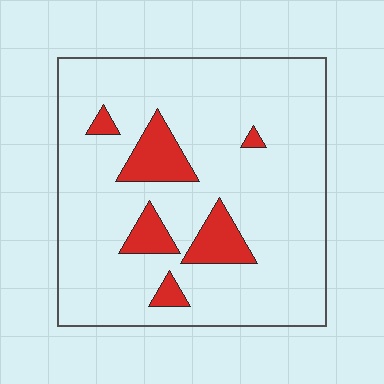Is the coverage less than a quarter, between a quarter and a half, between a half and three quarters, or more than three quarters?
Less than a quarter.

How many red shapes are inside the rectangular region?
6.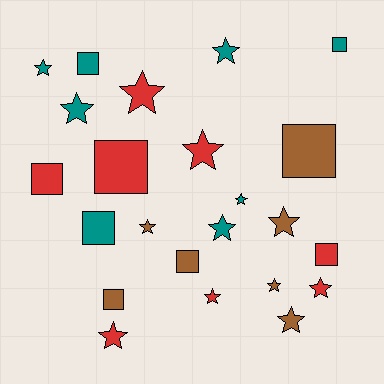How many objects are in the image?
There are 23 objects.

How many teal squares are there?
There are 3 teal squares.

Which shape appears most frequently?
Star, with 14 objects.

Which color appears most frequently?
Red, with 8 objects.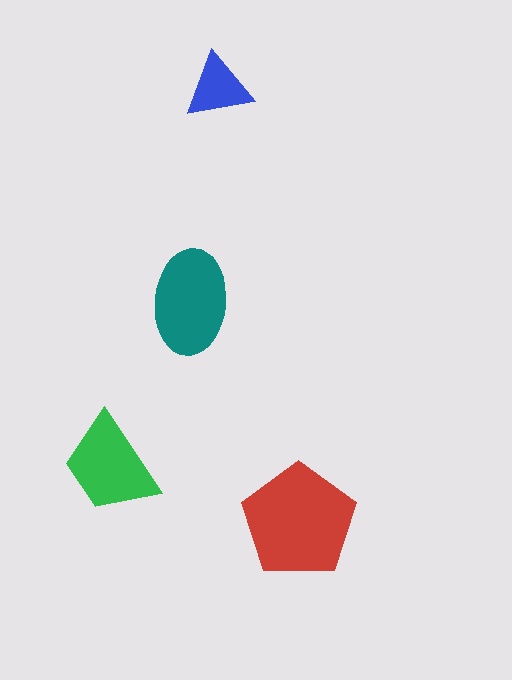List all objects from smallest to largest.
The blue triangle, the green trapezoid, the teal ellipse, the red pentagon.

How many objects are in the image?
There are 4 objects in the image.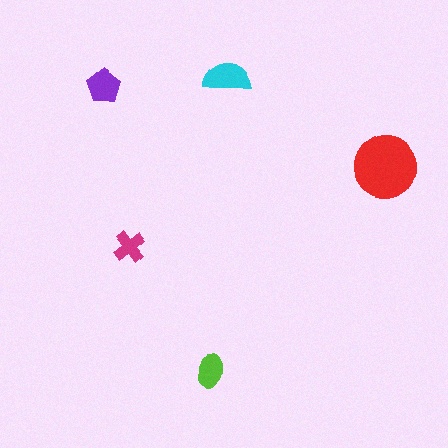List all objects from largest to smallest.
The red circle, the cyan semicircle, the purple pentagon, the lime ellipse, the magenta cross.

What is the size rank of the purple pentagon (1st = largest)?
3rd.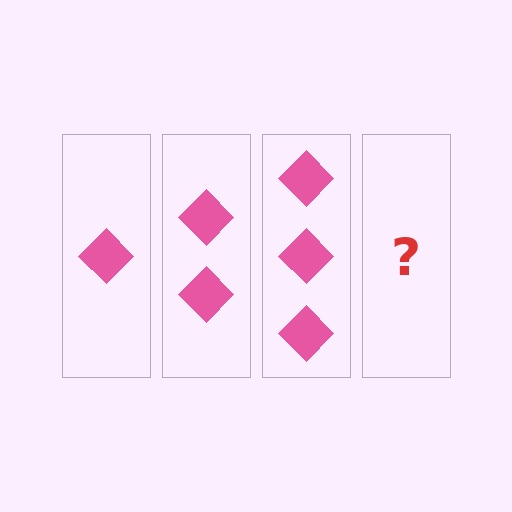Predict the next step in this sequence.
The next step is 4 diamonds.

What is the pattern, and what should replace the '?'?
The pattern is that each step adds one more diamond. The '?' should be 4 diamonds.